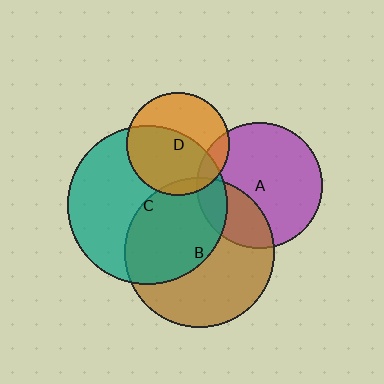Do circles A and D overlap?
Yes.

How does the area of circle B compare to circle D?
Approximately 2.1 times.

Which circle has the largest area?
Circle C (teal).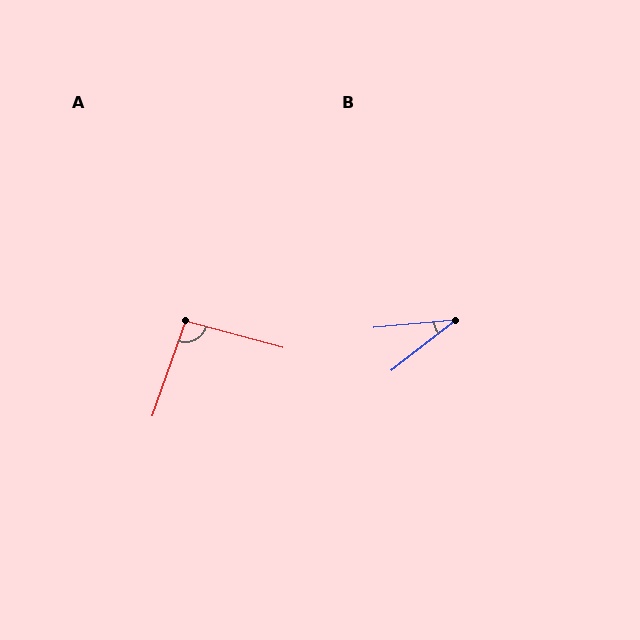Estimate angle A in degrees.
Approximately 94 degrees.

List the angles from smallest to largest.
B (33°), A (94°).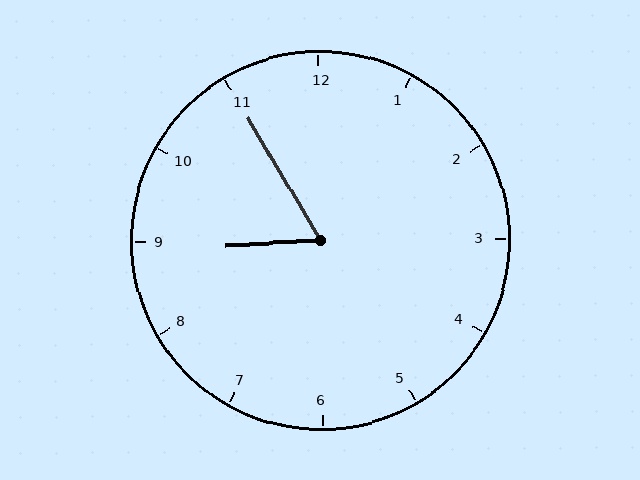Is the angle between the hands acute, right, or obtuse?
It is acute.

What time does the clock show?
8:55.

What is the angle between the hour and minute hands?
Approximately 62 degrees.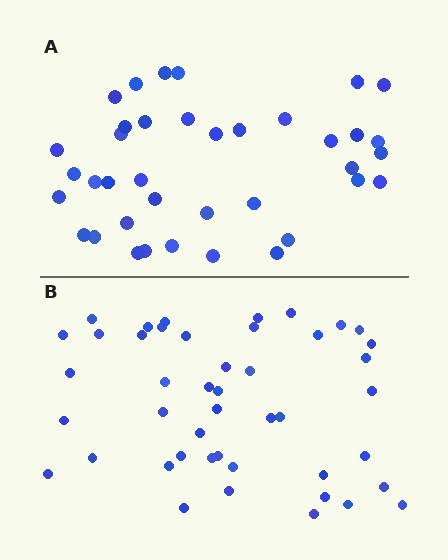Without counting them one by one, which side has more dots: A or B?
Region B (the bottom region) has more dots.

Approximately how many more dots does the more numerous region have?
Region B has roughly 8 or so more dots than region A.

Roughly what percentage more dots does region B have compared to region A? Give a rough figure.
About 20% more.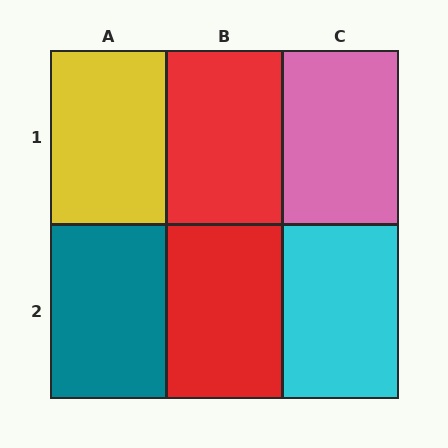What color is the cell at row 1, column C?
Pink.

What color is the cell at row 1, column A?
Yellow.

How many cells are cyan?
1 cell is cyan.